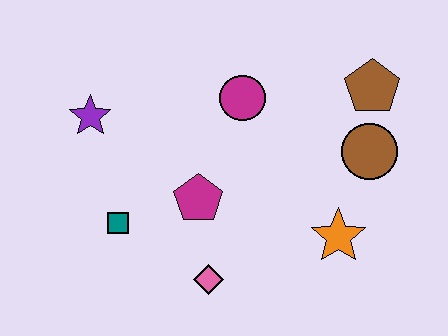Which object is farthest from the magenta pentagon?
The brown pentagon is farthest from the magenta pentagon.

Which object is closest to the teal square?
The magenta pentagon is closest to the teal square.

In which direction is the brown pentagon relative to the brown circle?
The brown pentagon is above the brown circle.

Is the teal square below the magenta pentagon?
Yes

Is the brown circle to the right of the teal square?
Yes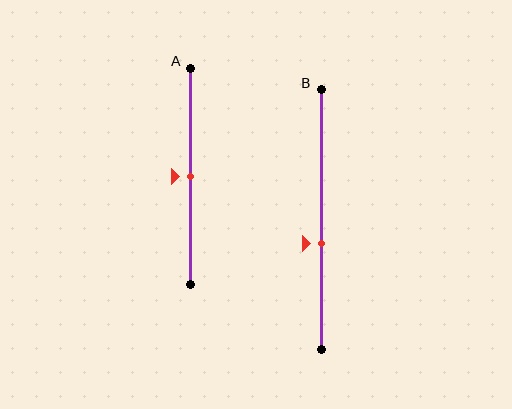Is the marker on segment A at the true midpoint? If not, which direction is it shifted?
Yes, the marker on segment A is at the true midpoint.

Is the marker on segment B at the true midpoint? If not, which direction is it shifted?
No, the marker on segment B is shifted downward by about 9% of the segment length.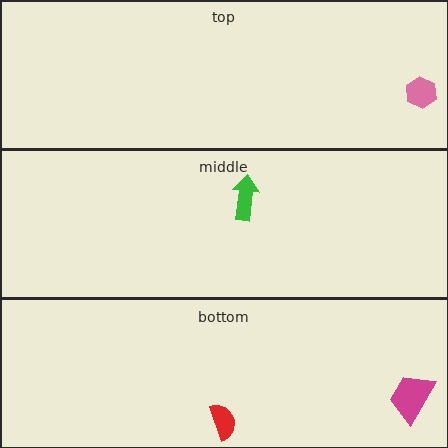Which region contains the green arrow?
The middle region.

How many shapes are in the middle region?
1.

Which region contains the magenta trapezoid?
The bottom region.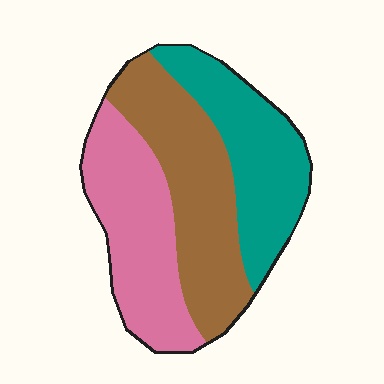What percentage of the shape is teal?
Teal covers around 30% of the shape.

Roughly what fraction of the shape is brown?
Brown takes up about three eighths (3/8) of the shape.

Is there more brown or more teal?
Brown.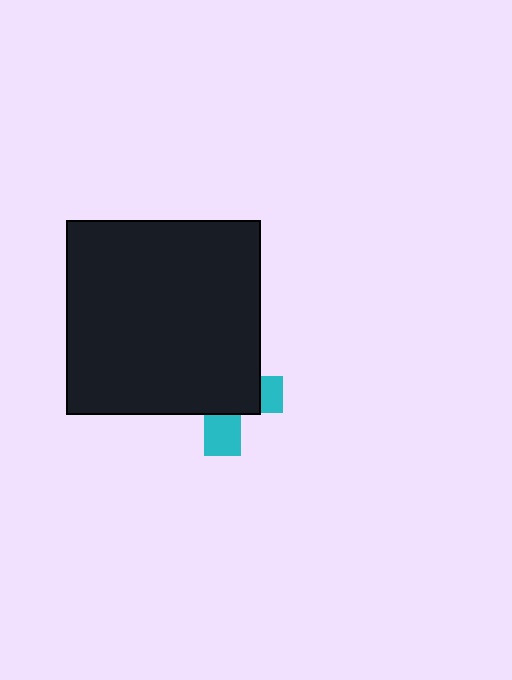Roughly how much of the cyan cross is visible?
A small part of it is visible (roughly 30%).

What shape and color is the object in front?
The object in front is a black square.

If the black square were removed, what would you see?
You would see the complete cyan cross.